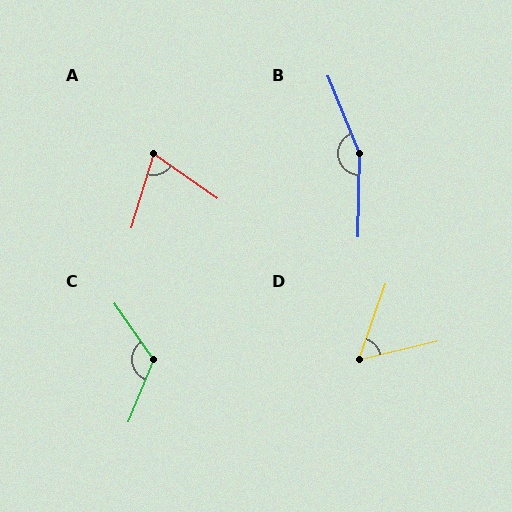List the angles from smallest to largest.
D (58°), A (71°), C (122°), B (157°).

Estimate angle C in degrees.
Approximately 122 degrees.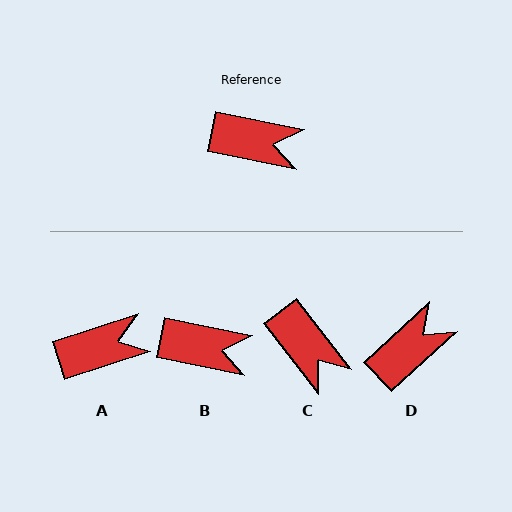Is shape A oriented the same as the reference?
No, it is off by about 29 degrees.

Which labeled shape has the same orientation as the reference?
B.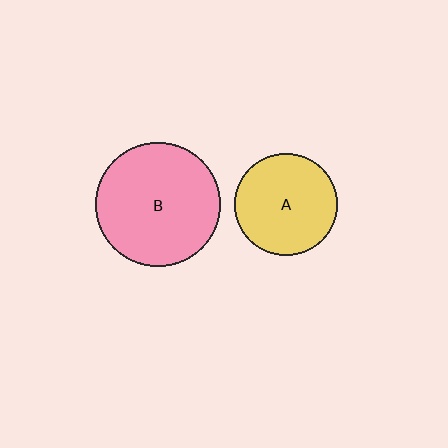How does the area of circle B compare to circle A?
Approximately 1.5 times.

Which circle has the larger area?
Circle B (pink).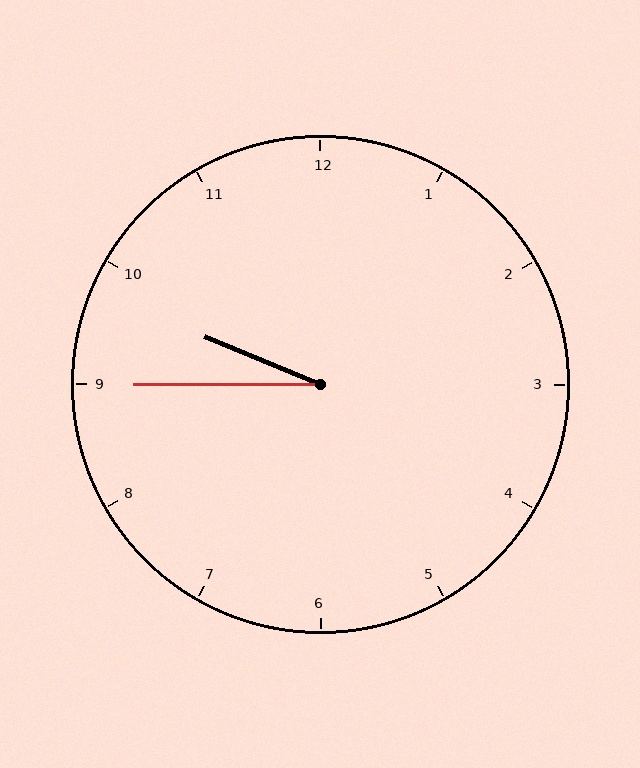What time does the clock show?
9:45.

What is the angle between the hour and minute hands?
Approximately 22 degrees.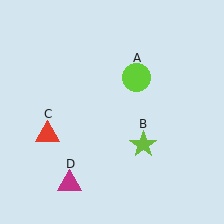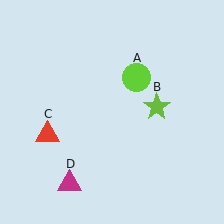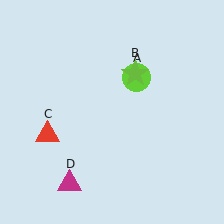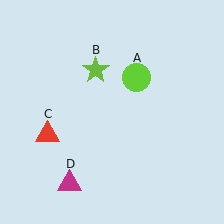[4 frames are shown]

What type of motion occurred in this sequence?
The lime star (object B) rotated counterclockwise around the center of the scene.